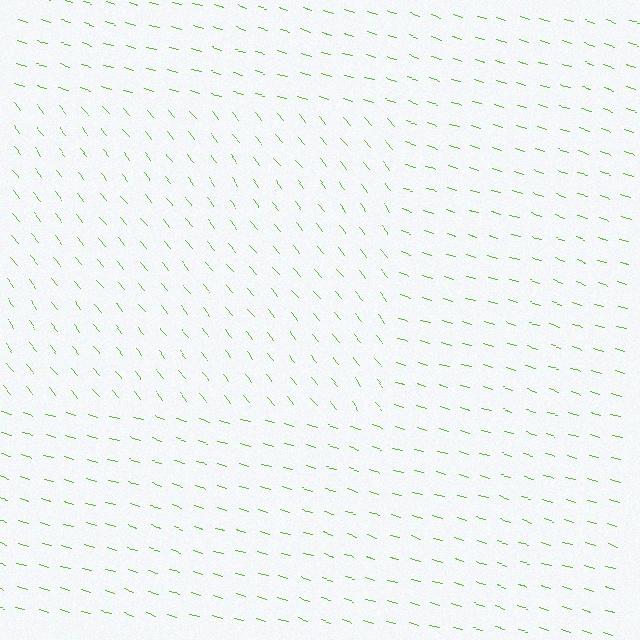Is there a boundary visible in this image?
Yes, there is a texture boundary formed by a change in line orientation.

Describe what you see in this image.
The image is filled with small lime line segments. A rectangle region in the image has lines oriented differently from the surrounding lines, creating a visible texture boundary.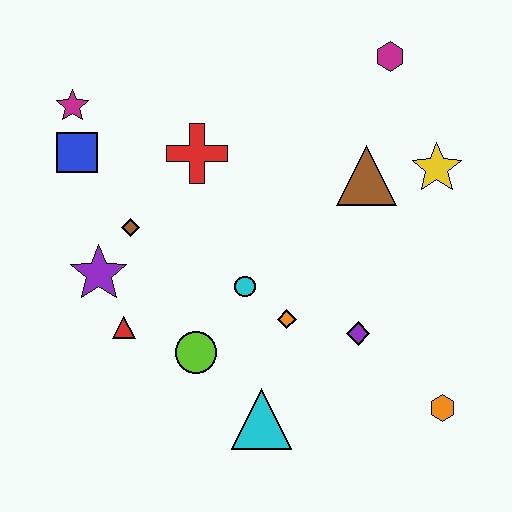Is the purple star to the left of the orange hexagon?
Yes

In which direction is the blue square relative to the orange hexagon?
The blue square is to the left of the orange hexagon.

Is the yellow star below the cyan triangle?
No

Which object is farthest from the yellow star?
The magenta star is farthest from the yellow star.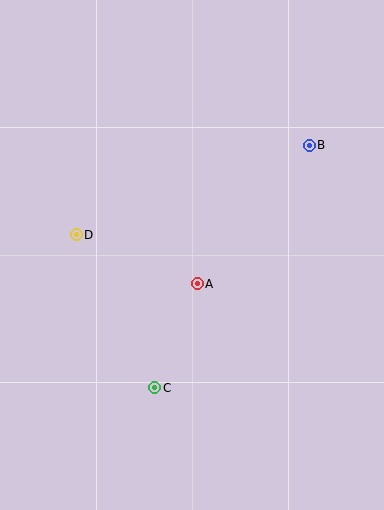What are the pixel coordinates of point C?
Point C is at (155, 388).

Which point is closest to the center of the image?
Point A at (197, 284) is closest to the center.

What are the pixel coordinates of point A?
Point A is at (197, 284).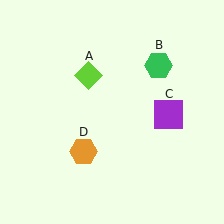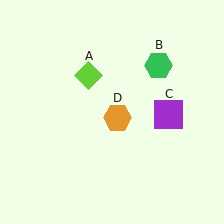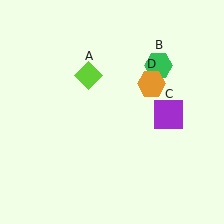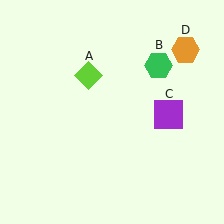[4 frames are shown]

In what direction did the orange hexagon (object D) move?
The orange hexagon (object D) moved up and to the right.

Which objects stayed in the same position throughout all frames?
Lime diamond (object A) and green hexagon (object B) and purple square (object C) remained stationary.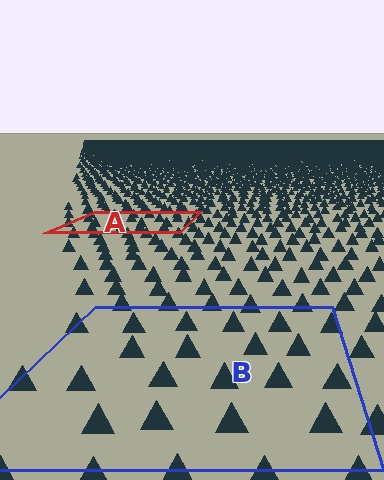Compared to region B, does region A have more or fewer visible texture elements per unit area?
Region A has more texture elements per unit area — they are packed more densely because it is farther away.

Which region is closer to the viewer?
Region B is closer. The texture elements there are larger and more spread out.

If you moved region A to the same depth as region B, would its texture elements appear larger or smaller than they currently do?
They would appear larger. At a closer depth, the same texture elements are projected at a bigger on-screen size.